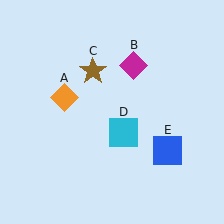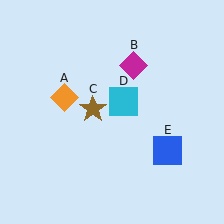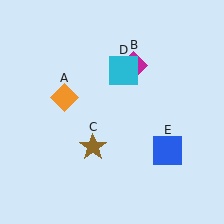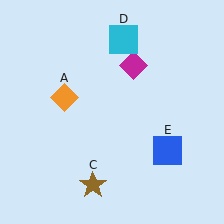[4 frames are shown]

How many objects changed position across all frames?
2 objects changed position: brown star (object C), cyan square (object D).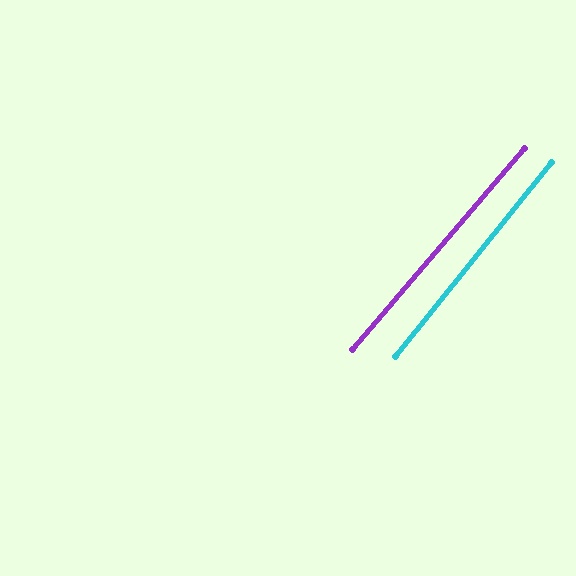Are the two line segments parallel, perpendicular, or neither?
Parallel — their directions differ by only 1.6°.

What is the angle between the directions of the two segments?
Approximately 2 degrees.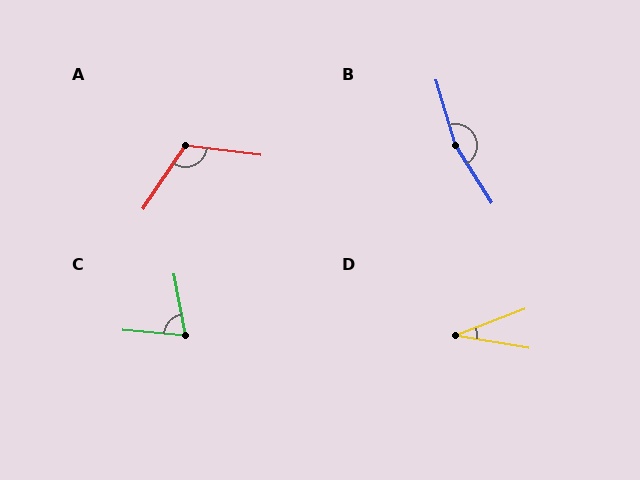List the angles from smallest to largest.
D (30°), C (75°), A (117°), B (164°).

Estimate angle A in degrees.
Approximately 117 degrees.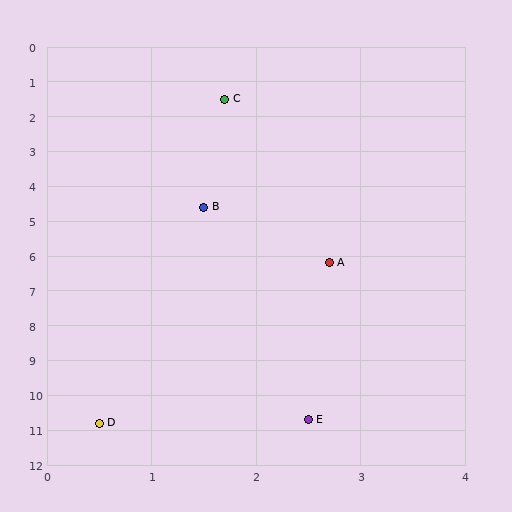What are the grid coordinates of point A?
Point A is at approximately (2.7, 6.2).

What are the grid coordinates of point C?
Point C is at approximately (1.7, 1.5).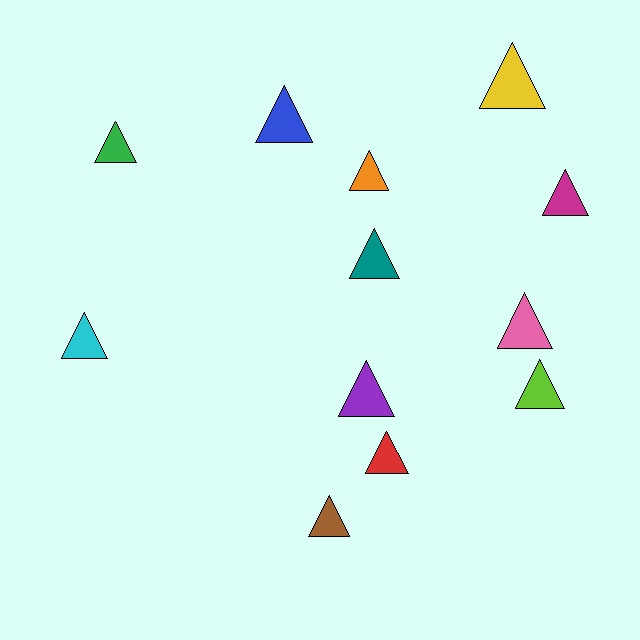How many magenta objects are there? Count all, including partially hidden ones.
There is 1 magenta object.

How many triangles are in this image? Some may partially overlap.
There are 12 triangles.